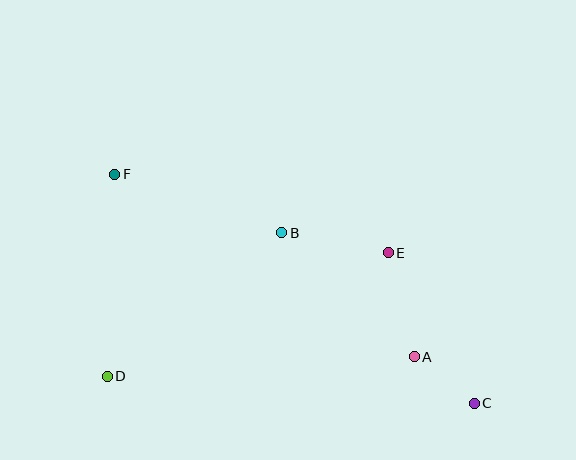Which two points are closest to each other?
Points A and C are closest to each other.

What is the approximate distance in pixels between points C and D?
The distance between C and D is approximately 368 pixels.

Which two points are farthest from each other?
Points C and F are farthest from each other.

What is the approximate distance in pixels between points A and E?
The distance between A and E is approximately 107 pixels.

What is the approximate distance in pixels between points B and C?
The distance between B and C is approximately 257 pixels.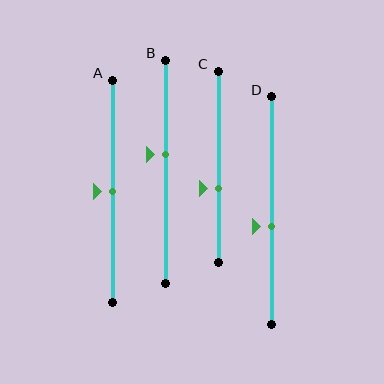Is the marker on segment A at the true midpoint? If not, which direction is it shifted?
Yes, the marker on segment A is at the true midpoint.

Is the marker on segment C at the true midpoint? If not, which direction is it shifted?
No, the marker on segment C is shifted downward by about 11% of the segment length.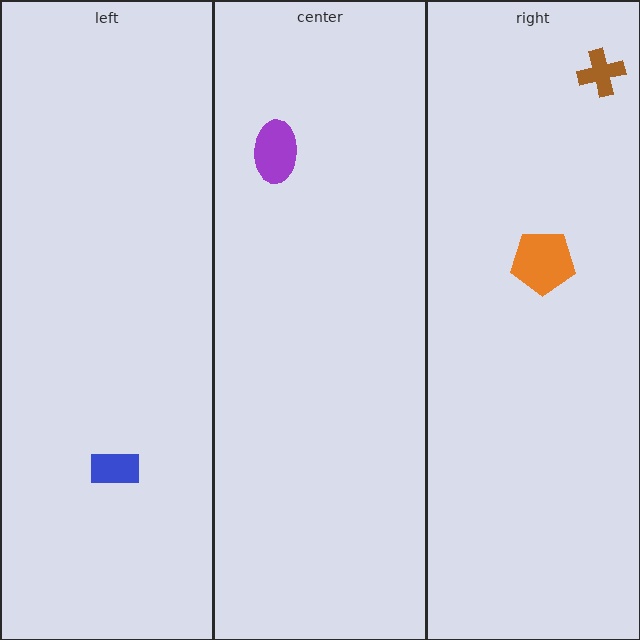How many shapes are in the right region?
2.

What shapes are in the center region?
The purple ellipse.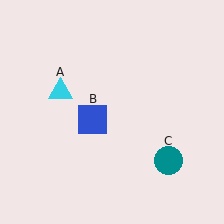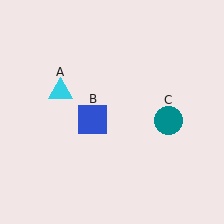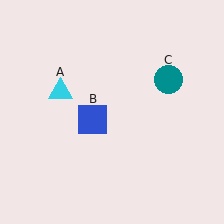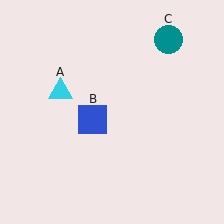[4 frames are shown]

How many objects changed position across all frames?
1 object changed position: teal circle (object C).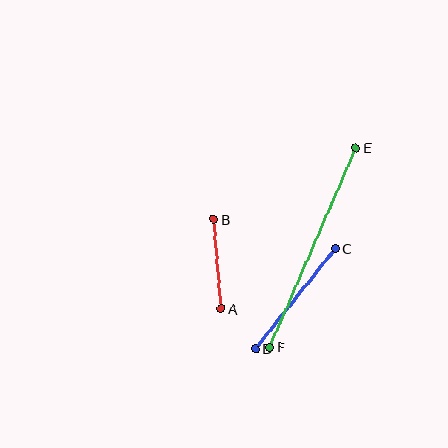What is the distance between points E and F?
The distance is approximately 217 pixels.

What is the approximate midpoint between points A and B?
The midpoint is at approximately (218, 264) pixels.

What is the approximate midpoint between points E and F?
The midpoint is at approximately (313, 248) pixels.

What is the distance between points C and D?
The distance is approximately 129 pixels.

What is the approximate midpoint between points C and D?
The midpoint is at approximately (295, 299) pixels.